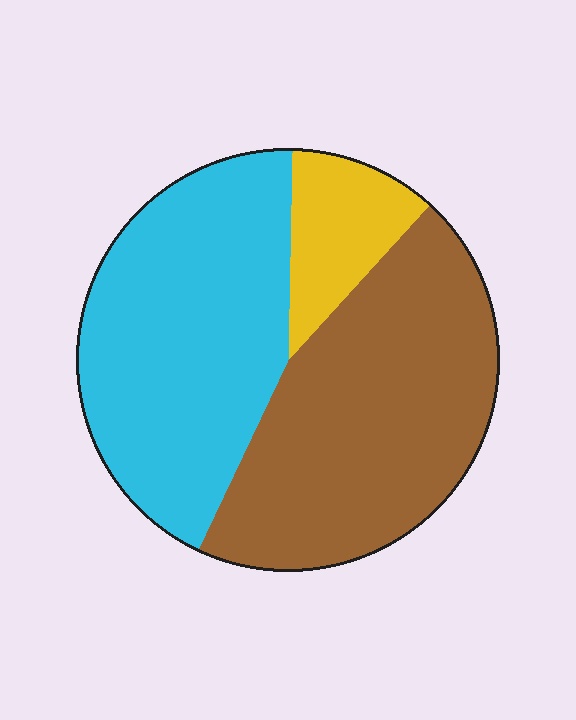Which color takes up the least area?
Yellow, at roughly 10%.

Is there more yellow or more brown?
Brown.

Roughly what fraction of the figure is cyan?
Cyan takes up between a quarter and a half of the figure.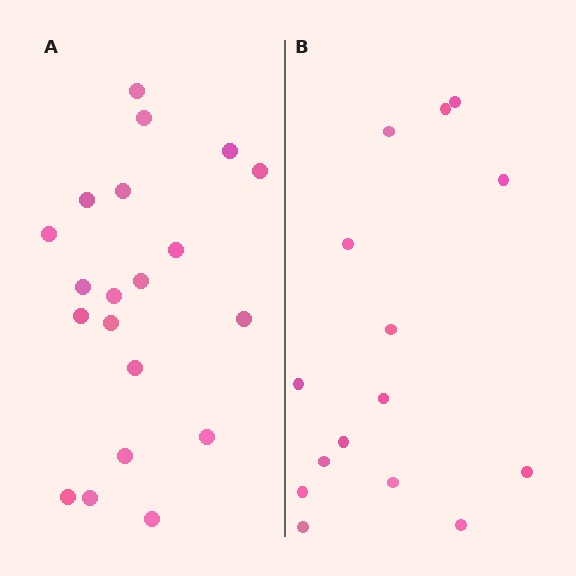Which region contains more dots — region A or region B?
Region A (the left region) has more dots.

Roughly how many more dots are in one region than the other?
Region A has about 5 more dots than region B.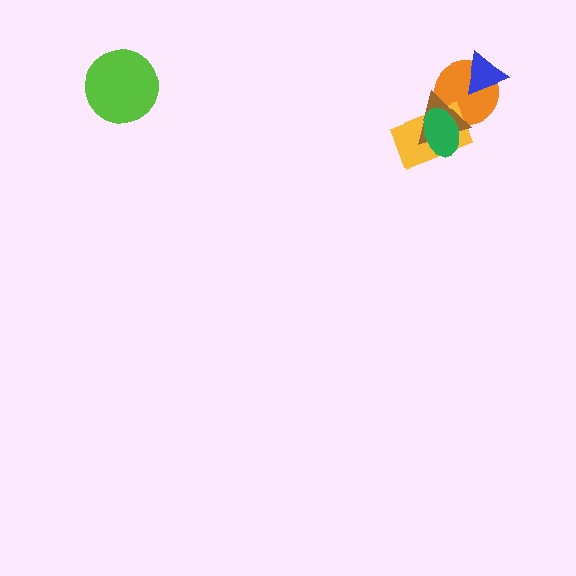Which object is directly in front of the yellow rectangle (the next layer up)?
The brown triangle is directly in front of the yellow rectangle.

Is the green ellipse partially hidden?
No, no other shape covers it.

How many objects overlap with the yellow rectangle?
3 objects overlap with the yellow rectangle.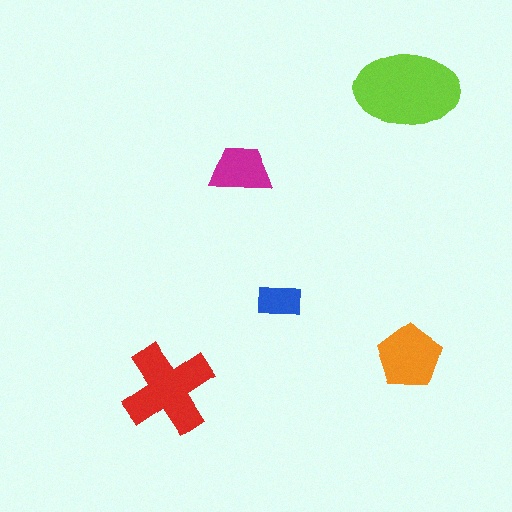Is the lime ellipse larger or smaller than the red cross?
Larger.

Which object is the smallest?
The blue rectangle.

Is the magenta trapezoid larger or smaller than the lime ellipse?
Smaller.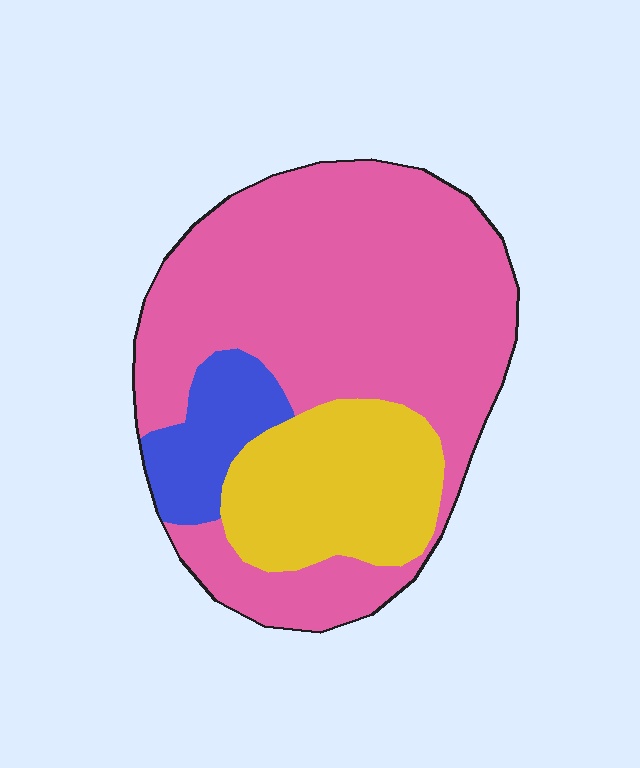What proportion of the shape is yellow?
Yellow covers 22% of the shape.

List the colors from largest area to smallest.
From largest to smallest: pink, yellow, blue.